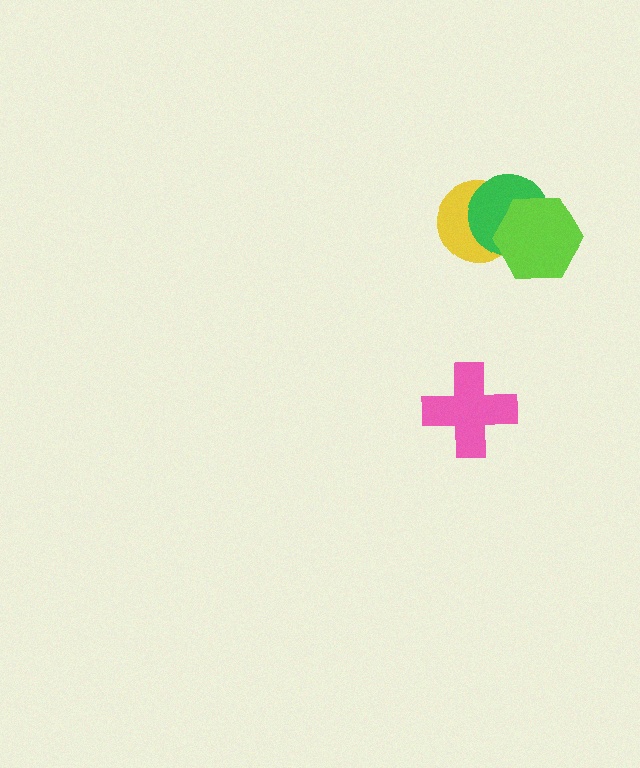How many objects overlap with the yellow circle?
2 objects overlap with the yellow circle.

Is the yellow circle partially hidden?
Yes, it is partially covered by another shape.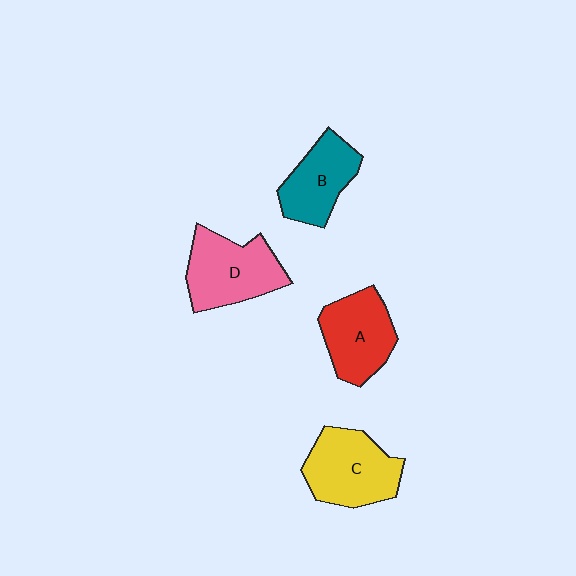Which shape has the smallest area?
Shape B (teal).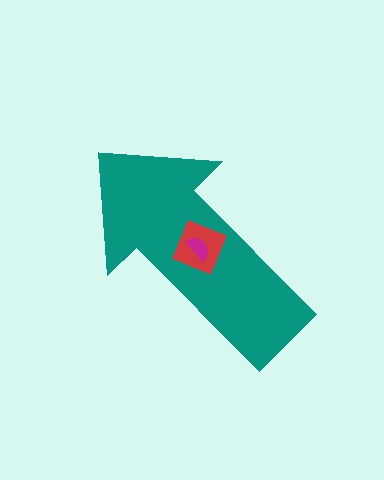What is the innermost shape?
The magenta semicircle.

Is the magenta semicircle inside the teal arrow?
Yes.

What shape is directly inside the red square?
The magenta semicircle.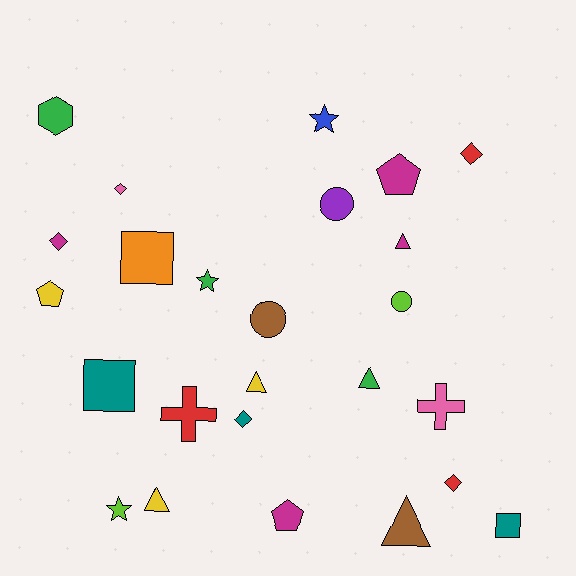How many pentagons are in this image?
There are 3 pentagons.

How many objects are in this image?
There are 25 objects.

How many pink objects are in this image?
There are 2 pink objects.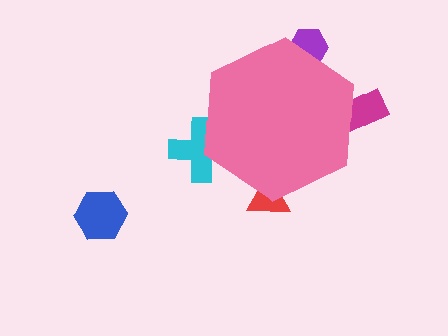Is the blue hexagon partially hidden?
No, the blue hexagon is fully visible.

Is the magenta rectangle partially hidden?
Yes, the magenta rectangle is partially hidden behind the pink hexagon.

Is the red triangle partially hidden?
Yes, the red triangle is partially hidden behind the pink hexagon.